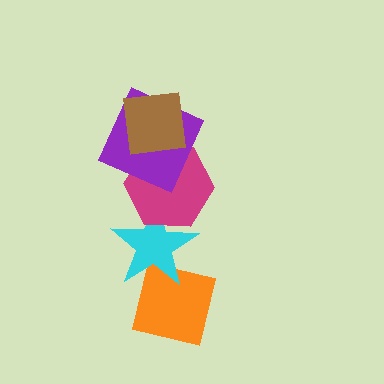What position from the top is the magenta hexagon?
The magenta hexagon is 3rd from the top.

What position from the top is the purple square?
The purple square is 2nd from the top.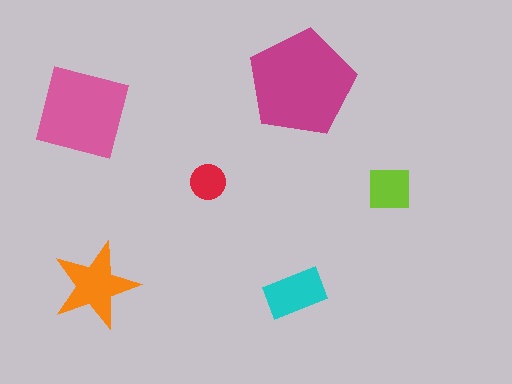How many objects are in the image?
There are 6 objects in the image.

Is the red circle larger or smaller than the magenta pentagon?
Smaller.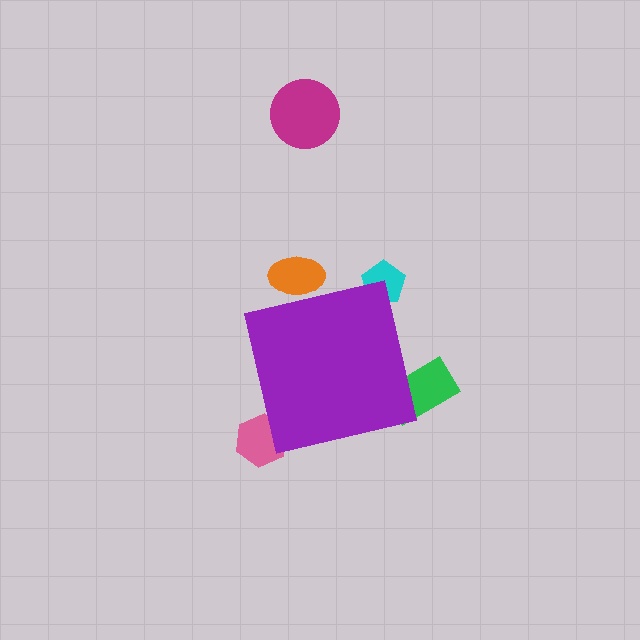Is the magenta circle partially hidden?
No, the magenta circle is fully visible.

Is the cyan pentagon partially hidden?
Yes, the cyan pentagon is partially hidden behind the purple square.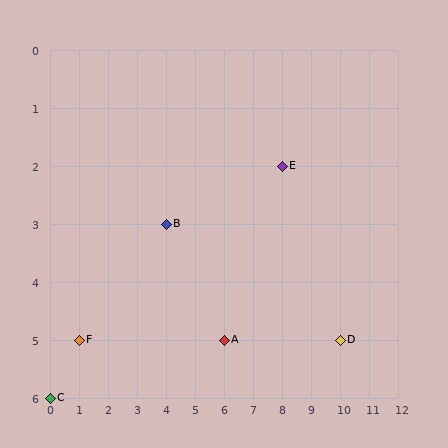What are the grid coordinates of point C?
Point C is at grid coordinates (0, 6).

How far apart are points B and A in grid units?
Points B and A are 2 columns and 2 rows apart (about 2.8 grid units diagonally).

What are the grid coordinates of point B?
Point B is at grid coordinates (4, 3).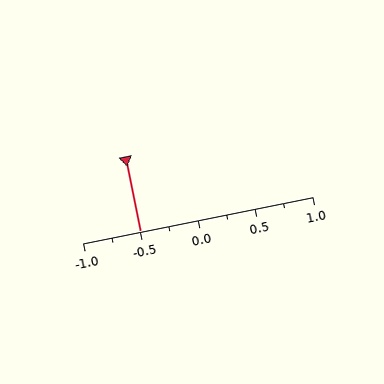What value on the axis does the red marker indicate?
The marker indicates approximately -0.5.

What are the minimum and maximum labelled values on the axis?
The axis runs from -1.0 to 1.0.